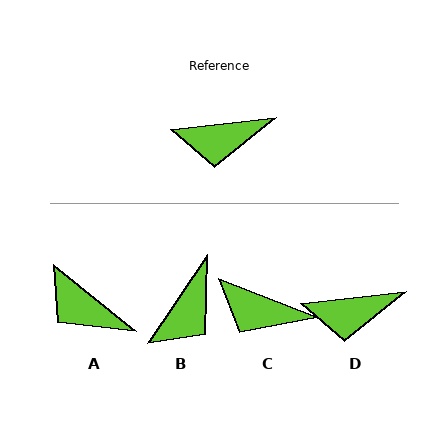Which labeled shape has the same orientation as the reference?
D.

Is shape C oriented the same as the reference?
No, it is off by about 28 degrees.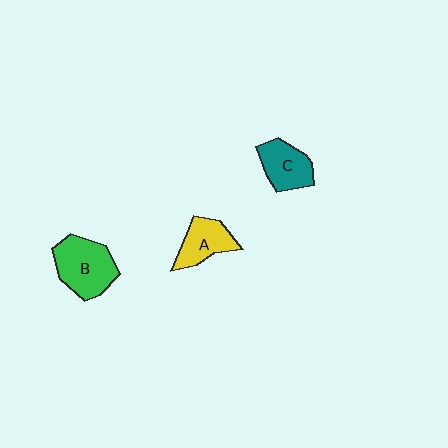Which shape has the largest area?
Shape B (green).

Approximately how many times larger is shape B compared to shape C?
Approximately 1.4 times.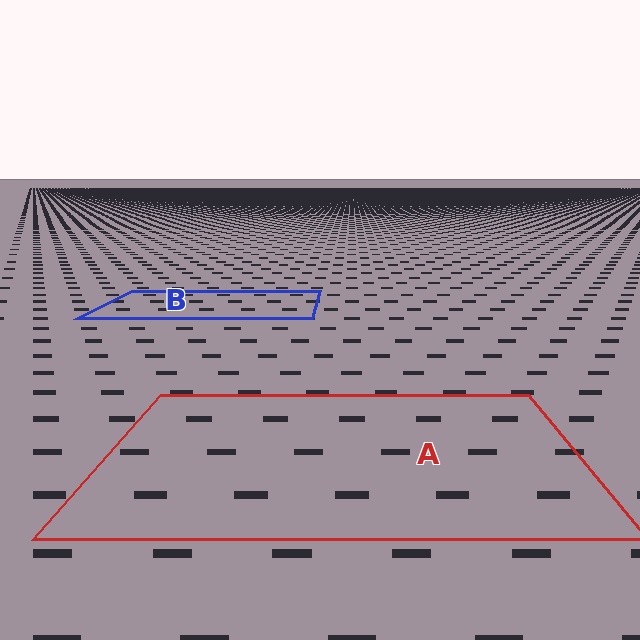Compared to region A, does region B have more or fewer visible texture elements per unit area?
Region B has more texture elements per unit area — they are packed more densely because it is farther away.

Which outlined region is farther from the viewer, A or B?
Region B is farther from the viewer — the texture elements inside it appear smaller and more densely packed.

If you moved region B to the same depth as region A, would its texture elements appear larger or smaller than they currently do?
They would appear larger. At a closer depth, the same texture elements are projected at a bigger on-screen size.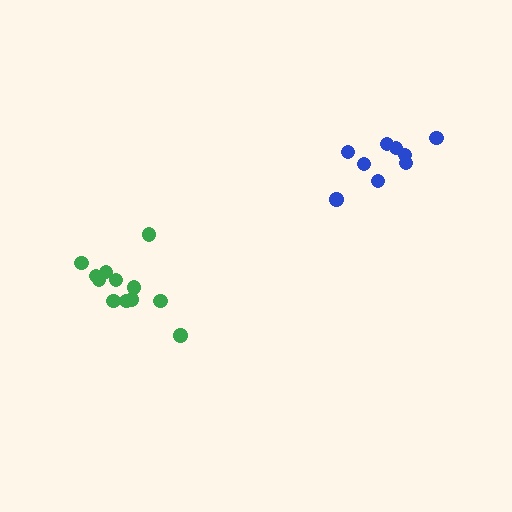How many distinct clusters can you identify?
There are 2 distinct clusters.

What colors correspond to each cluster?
The clusters are colored: blue, green.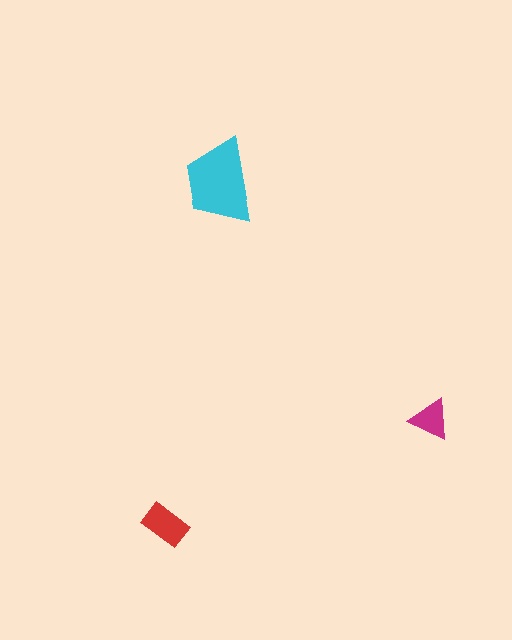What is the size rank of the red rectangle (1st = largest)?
2nd.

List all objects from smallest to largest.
The magenta triangle, the red rectangle, the cyan trapezoid.